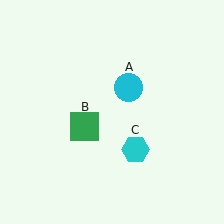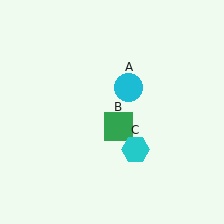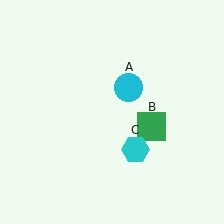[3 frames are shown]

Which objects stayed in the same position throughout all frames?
Cyan circle (object A) and cyan hexagon (object C) remained stationary.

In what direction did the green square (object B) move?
The green square (object B) moved right.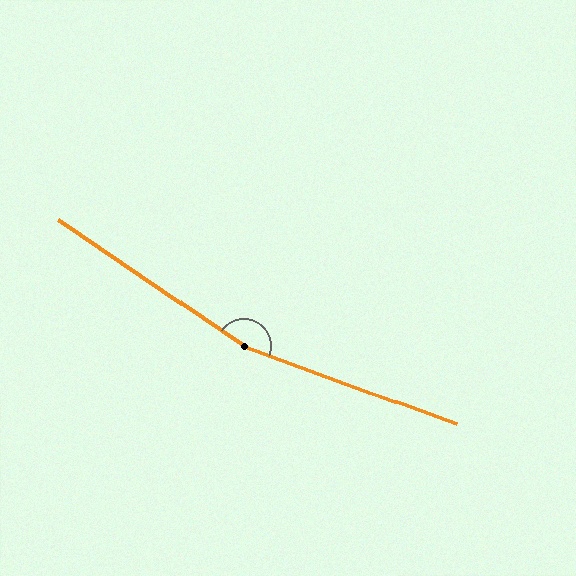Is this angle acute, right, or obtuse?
It is obtuse.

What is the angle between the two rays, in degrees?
Approximately 166 degrees.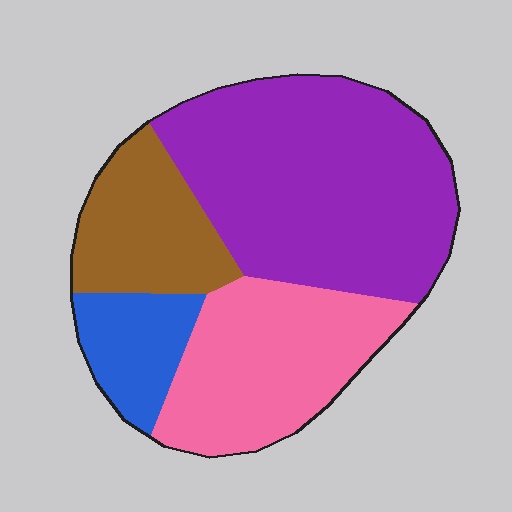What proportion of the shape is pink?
Pink takes up about one quarter (1/4) of the shape.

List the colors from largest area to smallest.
From largest to smallest: purple, pink, brown, blue.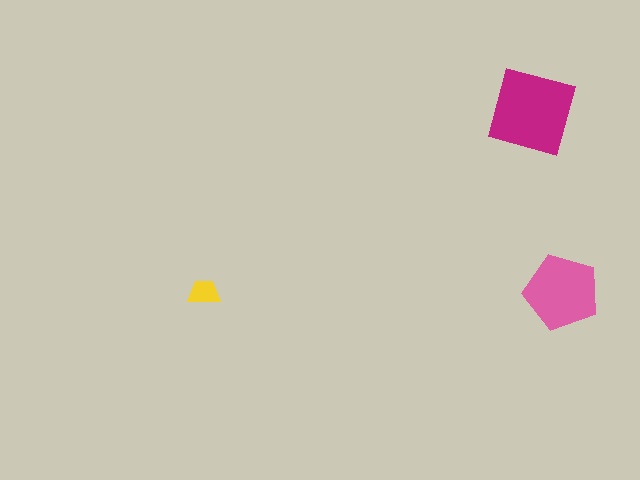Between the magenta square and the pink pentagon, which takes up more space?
The magenta square.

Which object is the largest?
The magenta square.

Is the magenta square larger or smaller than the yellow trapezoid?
Larger.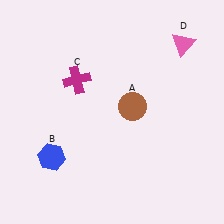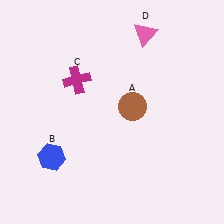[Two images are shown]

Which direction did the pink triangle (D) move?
The pink triangle (D) moved left.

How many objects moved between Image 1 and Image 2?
1 object moved between the two images.